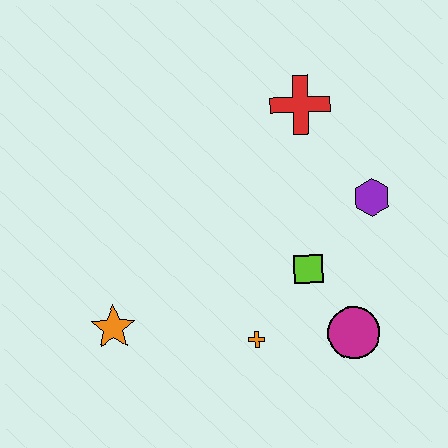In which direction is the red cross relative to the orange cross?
The red cross is above the orange cross.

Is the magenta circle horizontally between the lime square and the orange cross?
No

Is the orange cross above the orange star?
No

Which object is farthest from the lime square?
The orange star is farthest from the lime square.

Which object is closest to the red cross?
The purple hexagon is closest to the red cross.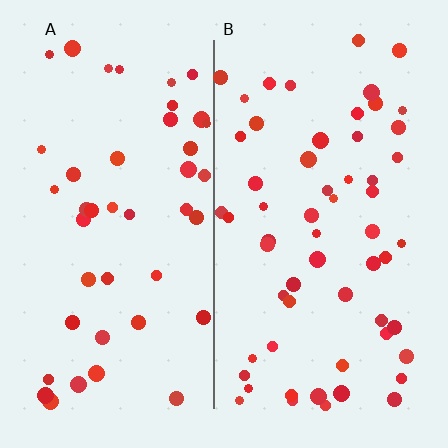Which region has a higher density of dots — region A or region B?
B (the right).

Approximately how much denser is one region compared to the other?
Approximately 1.3× — region B over region A.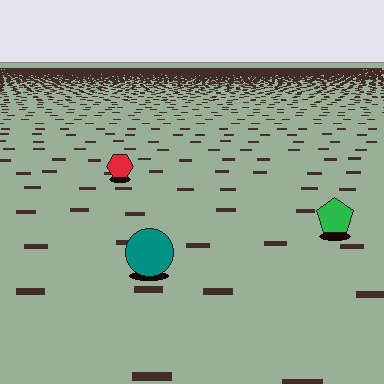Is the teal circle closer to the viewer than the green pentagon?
Yes. The teal circle is closer — you can tell from the texture gradient: the ground texture is coarser near it.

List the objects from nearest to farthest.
From nearest to farthest: the teal circle, the green pentagon, the red hexagon.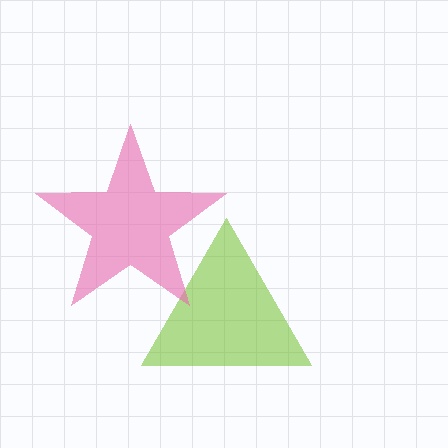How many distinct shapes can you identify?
There are 2 distinct shapes: a lime triangle, a pink star.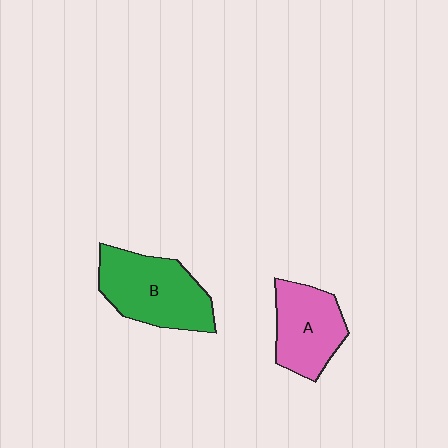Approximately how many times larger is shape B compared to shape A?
Approximately 1.3 times.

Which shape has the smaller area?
Shape A (pink).